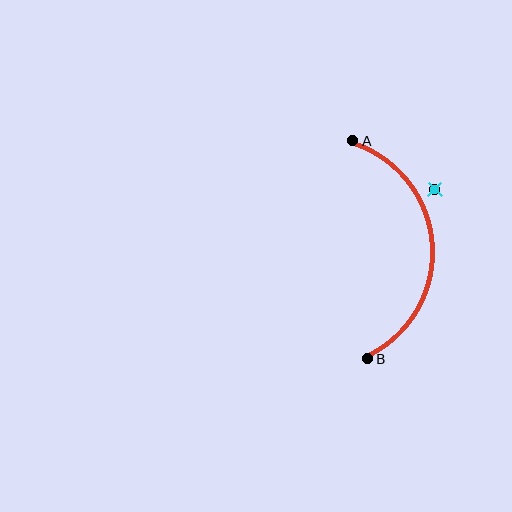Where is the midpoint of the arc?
The arc midpoint is the point on the curve farthest from the straight line joining A and B. It sits to the right of that line.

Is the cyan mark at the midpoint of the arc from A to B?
No — the cyan mark does not lie on the arc at all. It sits slightly outside the curve.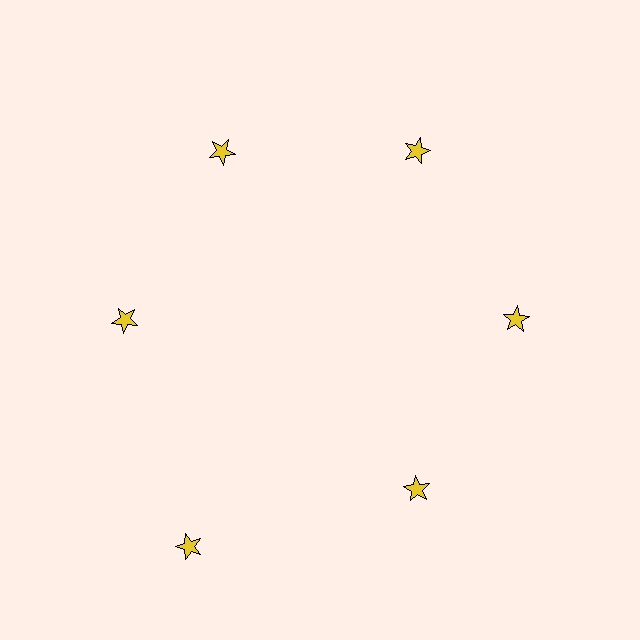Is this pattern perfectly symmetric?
No. The 6 yellow stars are arranged in a ring, but one element near the 7 o'clock position is pushed outward from the center, breaking the 6-fold rotational symmetry.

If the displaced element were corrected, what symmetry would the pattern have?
It would have 6-fold rotational symmetry — the pattern would map onto itself every 60 degrees.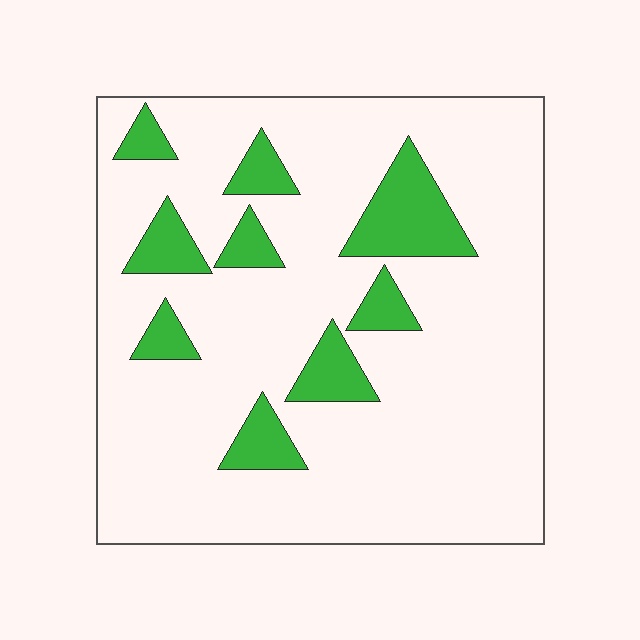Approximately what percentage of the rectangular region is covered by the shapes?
Approximately 15%.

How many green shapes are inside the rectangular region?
9.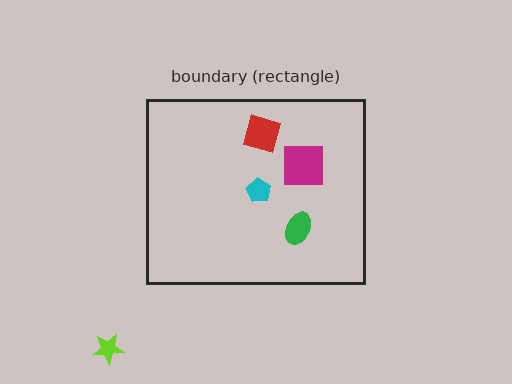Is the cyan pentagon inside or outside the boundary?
Inside.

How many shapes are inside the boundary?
4 inside, 1 outside.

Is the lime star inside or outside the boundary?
Outside.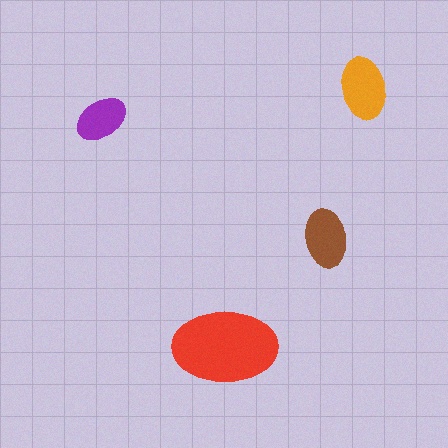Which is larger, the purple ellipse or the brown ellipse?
The brown one.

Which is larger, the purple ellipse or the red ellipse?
The red one.